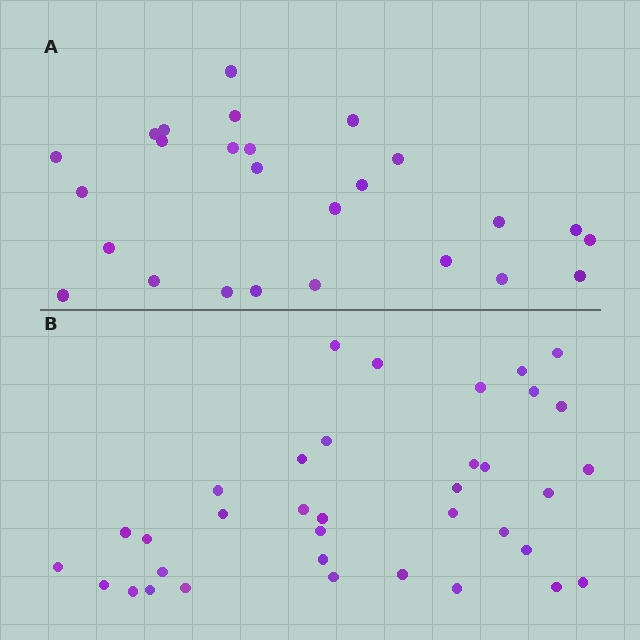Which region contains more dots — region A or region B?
Region B (the bottom region) has more dots.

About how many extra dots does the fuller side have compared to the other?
Region B has roughly 10 or so more dots than region A.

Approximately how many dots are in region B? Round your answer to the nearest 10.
About 40 dots. (The exact count is 36, which rounds to 40.)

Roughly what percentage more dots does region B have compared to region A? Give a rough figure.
About 40% more.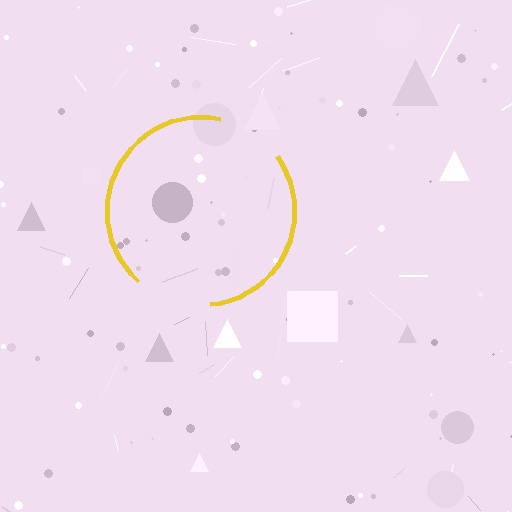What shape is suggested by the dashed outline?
The dashed outline suggests a circle.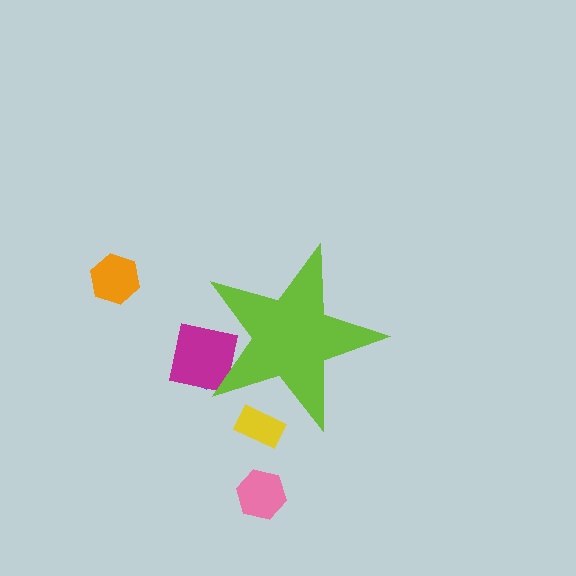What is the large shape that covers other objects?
A lime star.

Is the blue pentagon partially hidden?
Yes, the blue pentagon is partially hidden behind the lime star.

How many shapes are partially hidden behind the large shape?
3 shapes are partially hidden.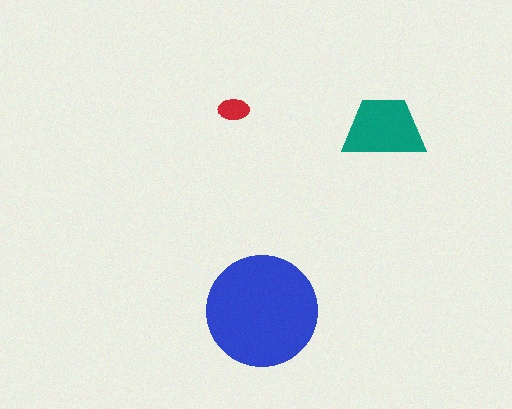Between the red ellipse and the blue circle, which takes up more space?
The blue circle.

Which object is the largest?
The blue circle.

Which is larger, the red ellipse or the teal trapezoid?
The teal trapezoid.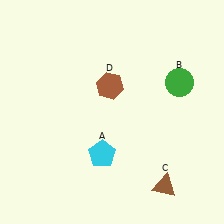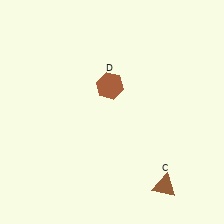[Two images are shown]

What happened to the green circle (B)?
The green circle (B) was removed in Image 2. It was in the top-right area of Image 1.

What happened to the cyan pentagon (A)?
The cyan pentagon (A) was removed in Image 2. It was in the bottom-left area of Image 1.